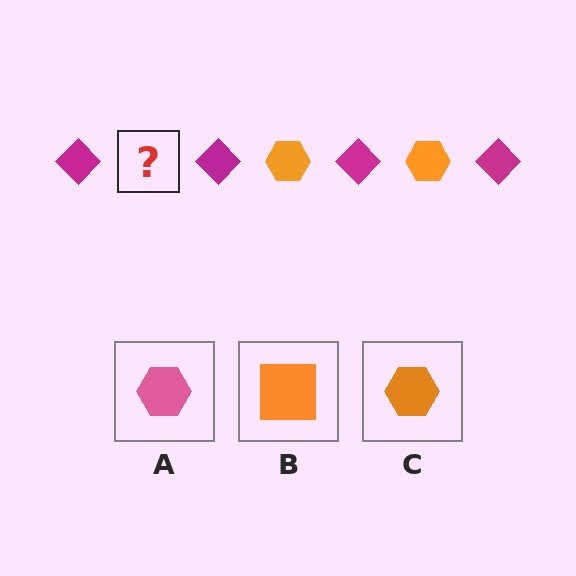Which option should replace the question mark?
Option C.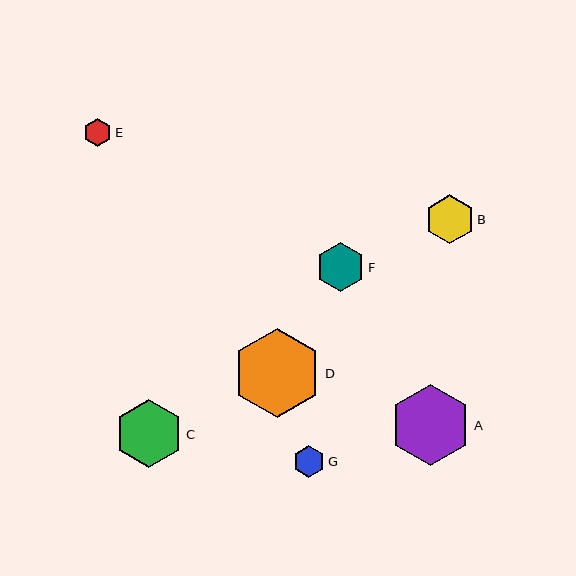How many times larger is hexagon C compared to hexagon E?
Hexagon C is approximately 2.4 times the size of hexagon E.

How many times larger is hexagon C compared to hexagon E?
Hexagon C is approximately 2.4 times the size of hexagon E.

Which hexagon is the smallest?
Hexagon E is the smallest with a size of approximately 28 pixels.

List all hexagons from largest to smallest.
From largest to smallest: D, A, C, B, F, G, E.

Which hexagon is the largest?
Hexagon D is the largest with a size of approximately 89 pixels.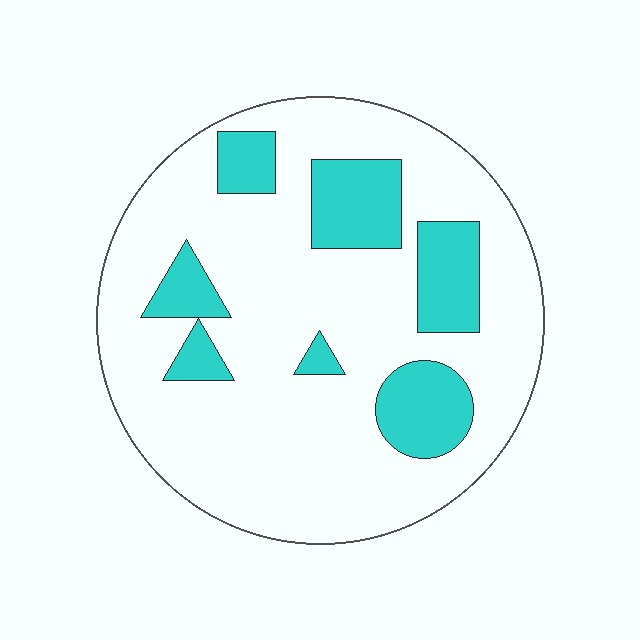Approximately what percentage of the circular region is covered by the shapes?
Approximately 20%.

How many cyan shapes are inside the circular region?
7.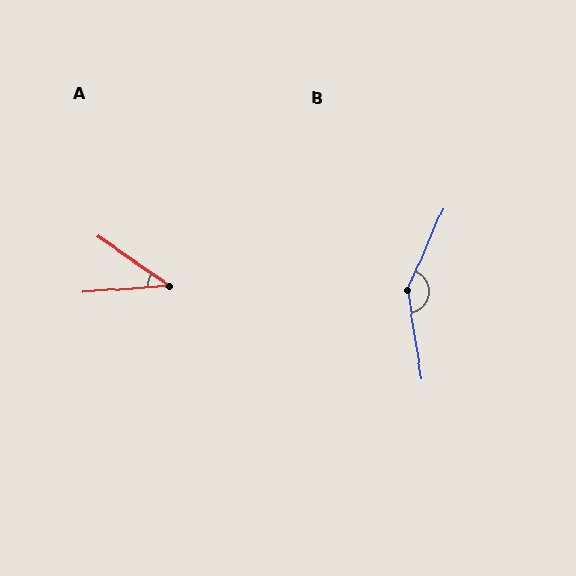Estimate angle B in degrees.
Approximately 147 degrees.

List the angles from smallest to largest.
A (39°), B (147°).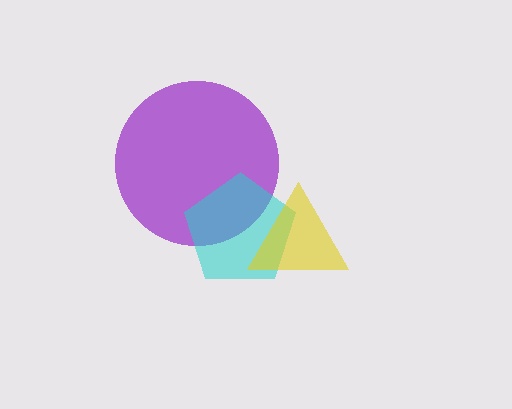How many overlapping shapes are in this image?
There are 3 overlapping shapes in the image.